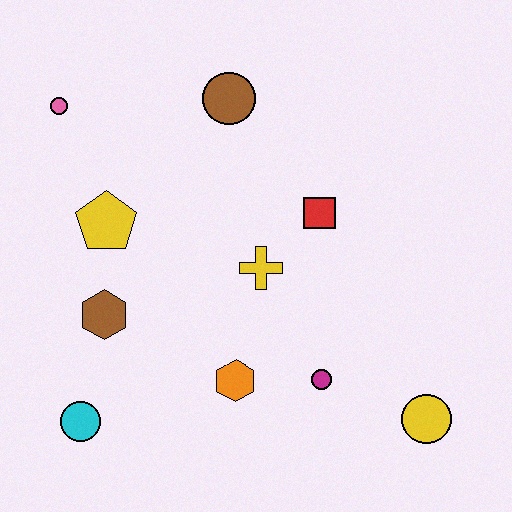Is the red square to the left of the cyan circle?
No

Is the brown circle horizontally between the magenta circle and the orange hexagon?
No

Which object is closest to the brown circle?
The red square is closest to the brown circle.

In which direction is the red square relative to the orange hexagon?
The red square is above the orange hexagon.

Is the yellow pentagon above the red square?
No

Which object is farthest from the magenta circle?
The pink circle is farthest from the magenta circle.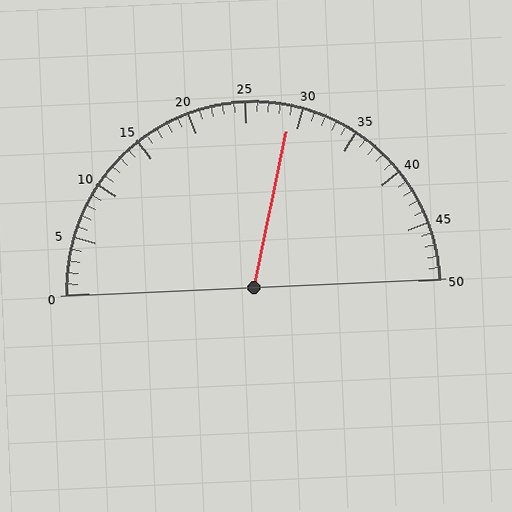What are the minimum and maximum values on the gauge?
The gauge ranges from 0 to 50.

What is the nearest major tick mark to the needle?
The nearest major tick mark is 30.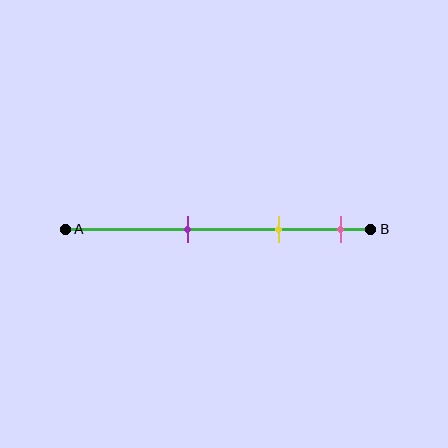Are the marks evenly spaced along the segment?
Yes, the marks are approximately evenly spaced.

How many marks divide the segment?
There are 3 marks dividing the segment.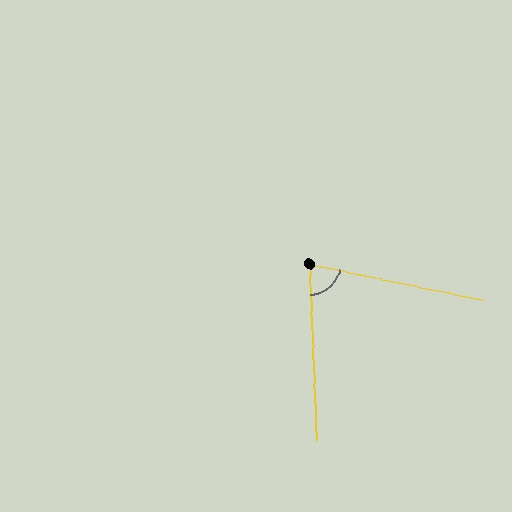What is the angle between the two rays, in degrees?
Approximately 76 degrees.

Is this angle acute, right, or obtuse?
It is acute.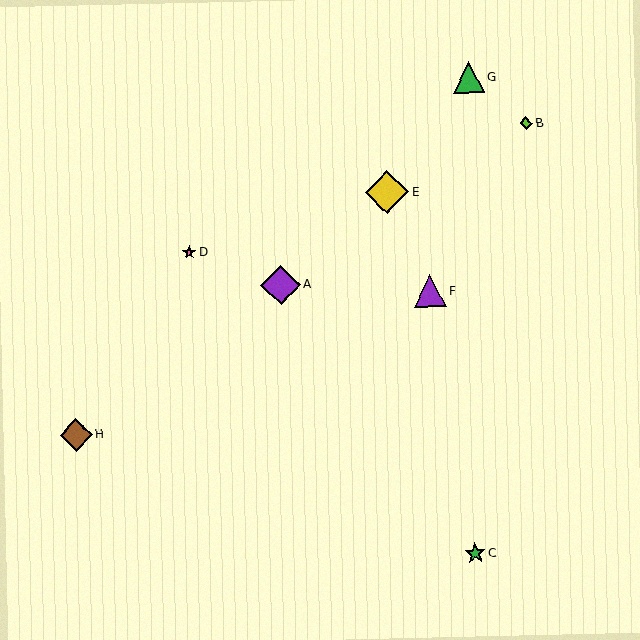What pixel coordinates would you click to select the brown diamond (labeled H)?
Click at (76, 435) to select the brown diamond H.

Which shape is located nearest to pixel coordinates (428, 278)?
The purple triangle (labeled F) at (430, 291) is nearest to that location.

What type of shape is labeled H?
Shape H is a brown diamond.